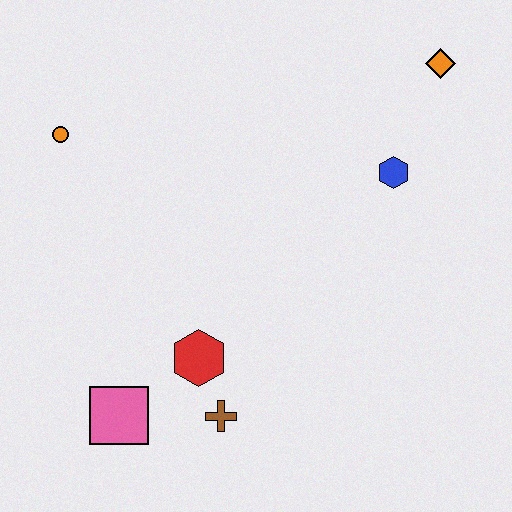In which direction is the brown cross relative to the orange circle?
The brown cross is below the orange circle.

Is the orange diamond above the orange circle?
Yes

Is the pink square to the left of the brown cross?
Yes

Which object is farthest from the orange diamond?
The pink square is farthest from the orange diamond.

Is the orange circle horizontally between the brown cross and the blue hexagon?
No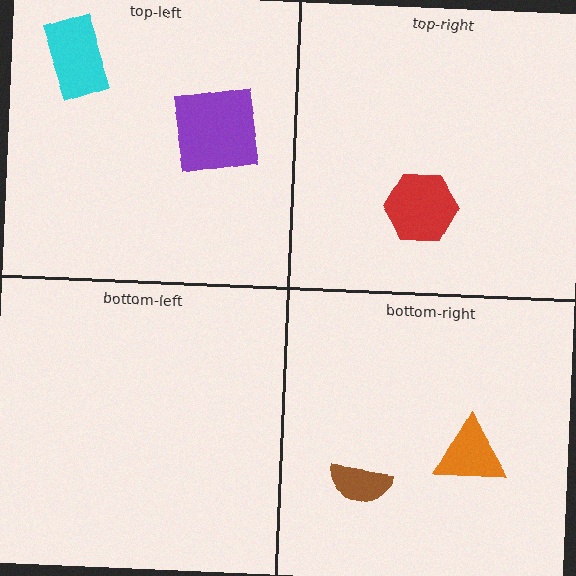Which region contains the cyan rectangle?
The top-left region.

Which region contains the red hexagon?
The top-right region.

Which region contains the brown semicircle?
The bottom-right region.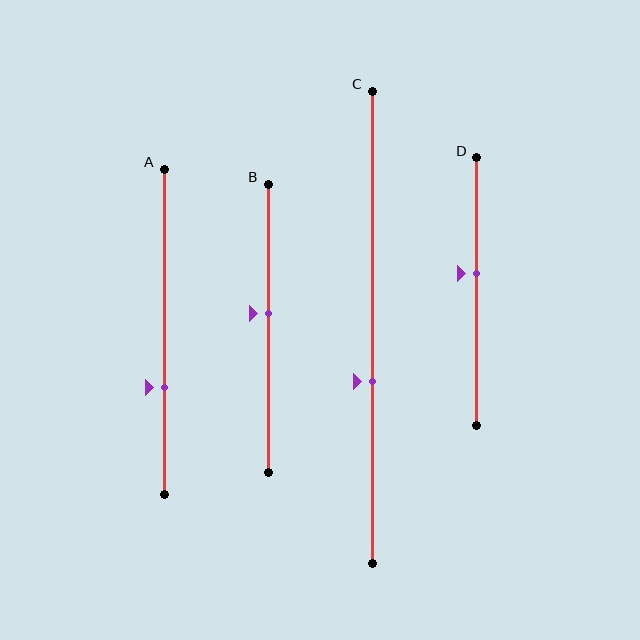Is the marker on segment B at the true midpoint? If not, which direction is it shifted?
No, the marker on segment B is shifted upward by about 5% of the segment length.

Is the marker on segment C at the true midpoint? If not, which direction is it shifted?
No, the marker on segment C is shifted downward by about 11% of the segment length.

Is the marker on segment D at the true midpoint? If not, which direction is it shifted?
No, the marker on segment D is shifted upward by about 7% of the segment length.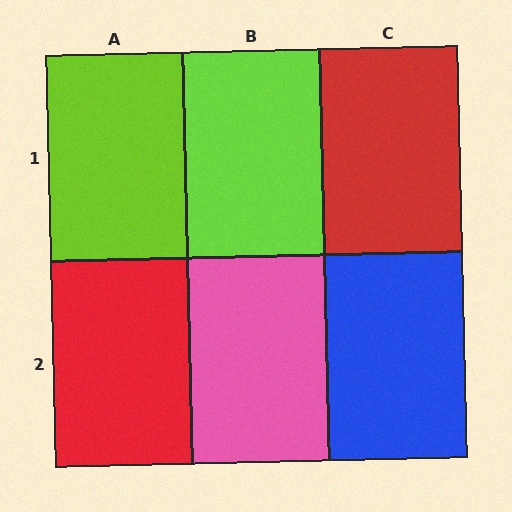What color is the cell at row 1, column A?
Lime.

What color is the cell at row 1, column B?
Lime.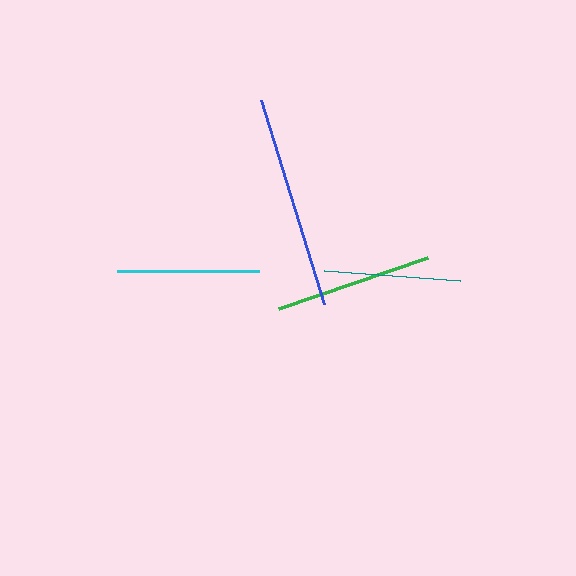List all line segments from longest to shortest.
From longest to shortest: blue, green, cyan, teal.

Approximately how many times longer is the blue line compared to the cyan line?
The blue line is approximately 1.5 times the length of the cyan line.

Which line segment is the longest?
The blue line is the longest at approximately 213 pixels.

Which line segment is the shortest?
The teal line is the shortest at approximately 137 pixels.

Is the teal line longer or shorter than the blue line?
The blue line is longer than the teal line.